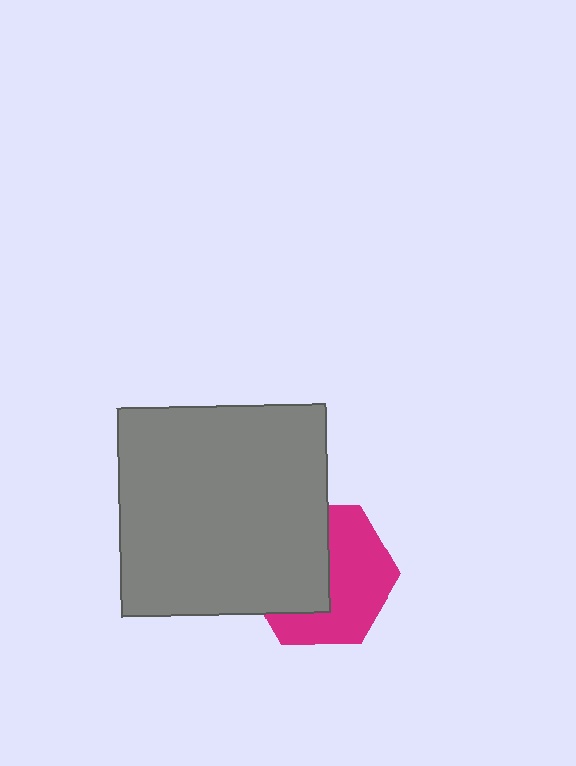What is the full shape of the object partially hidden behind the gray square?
The partially hidden object is a magenta hexagon.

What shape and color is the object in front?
The object in front is a gray square.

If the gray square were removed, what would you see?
You would see the complete magenta hexagon.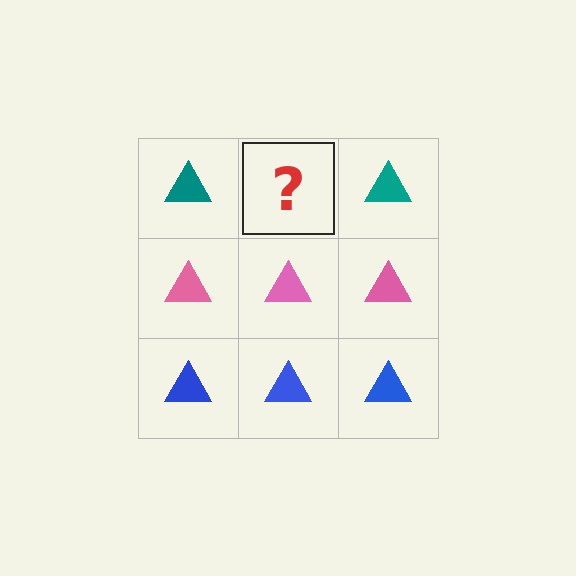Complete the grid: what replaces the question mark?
The question mark should be replaced with a teal triangle.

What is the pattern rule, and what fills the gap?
The rule is that each row has a consistent color. The gap should be filled with a teal triangle.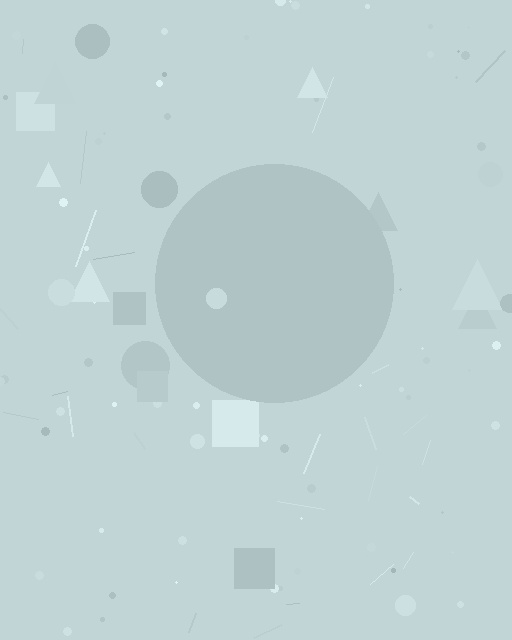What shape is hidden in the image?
A circle is hidden in the image.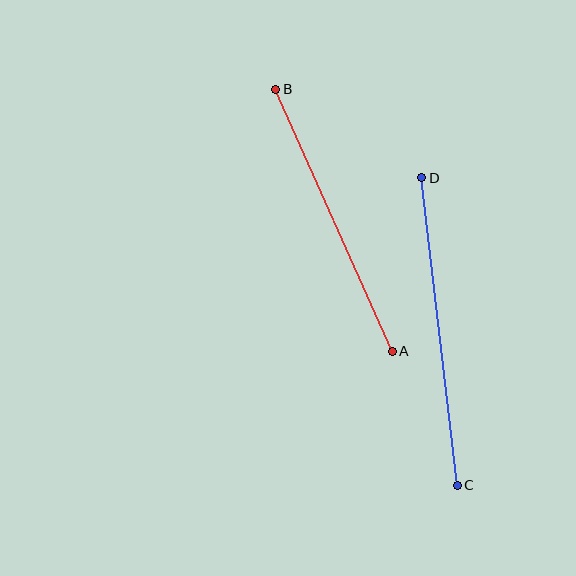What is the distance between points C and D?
The distance is approximately 309 pixels.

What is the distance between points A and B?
The distance is approximately 287 pixels.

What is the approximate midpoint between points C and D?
The midpoint is at approximately (440, 332) pixels.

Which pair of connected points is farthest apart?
Points C and D are farthest apart.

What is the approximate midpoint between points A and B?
The midpoint is at approximately (334, 220) pixels.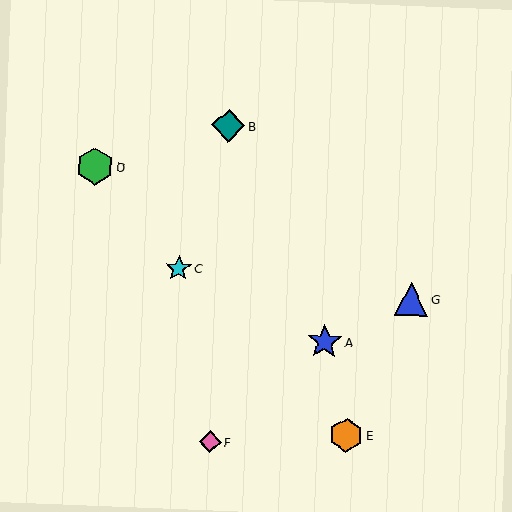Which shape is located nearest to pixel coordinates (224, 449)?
The pink diamond (labeled F) at (210, 442) is nearest to that location.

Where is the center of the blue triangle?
The center of the blue triangle is at (411, 299).